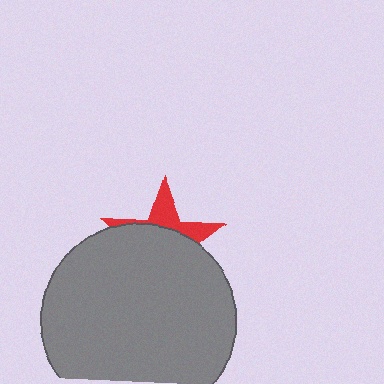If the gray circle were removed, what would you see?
You would see the complete red star.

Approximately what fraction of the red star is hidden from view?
Roughly 66% of the red star is hidden behind the gray circle.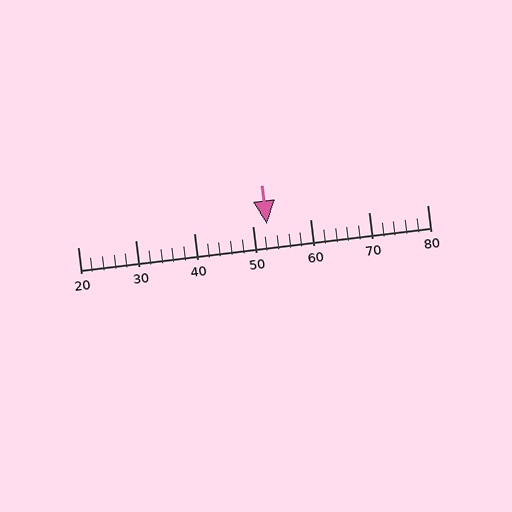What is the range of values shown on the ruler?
The ruler shows values from 20 to 80.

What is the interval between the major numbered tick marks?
The major tick marks are spaced 10 units apart.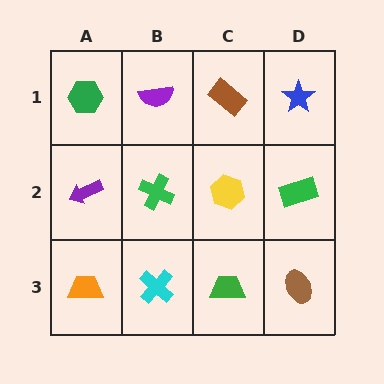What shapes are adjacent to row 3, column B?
A green cross (row 2, column B), an orange trapezoid (row 3, column A), a green trapezoid (row 3, column C).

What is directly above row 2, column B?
A purple semicircle.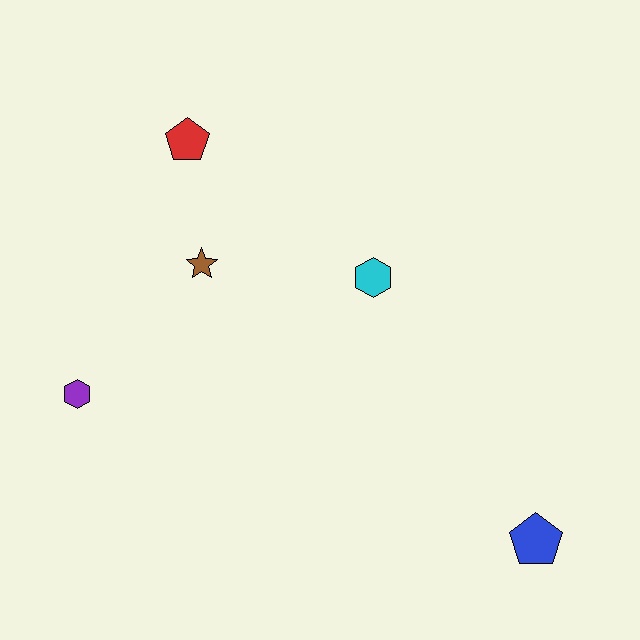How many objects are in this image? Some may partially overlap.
There are 5 objects.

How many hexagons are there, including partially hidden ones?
There are 2 hexagons.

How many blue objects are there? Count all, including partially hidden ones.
There is 1 blue object.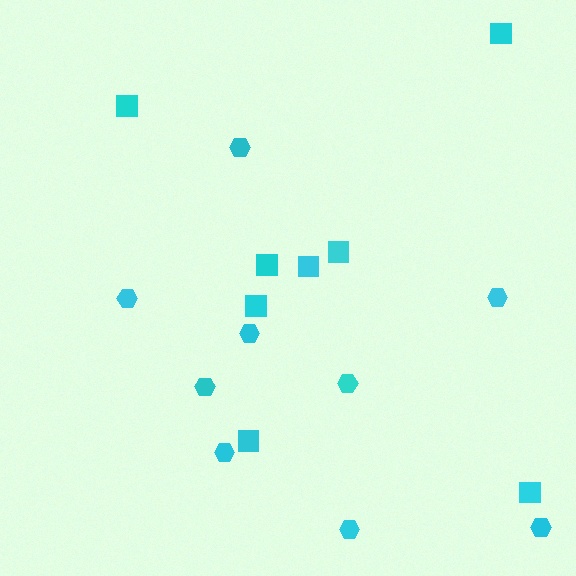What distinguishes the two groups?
There are 2 groups: one group of squares (8) and one group of hexagons (9).